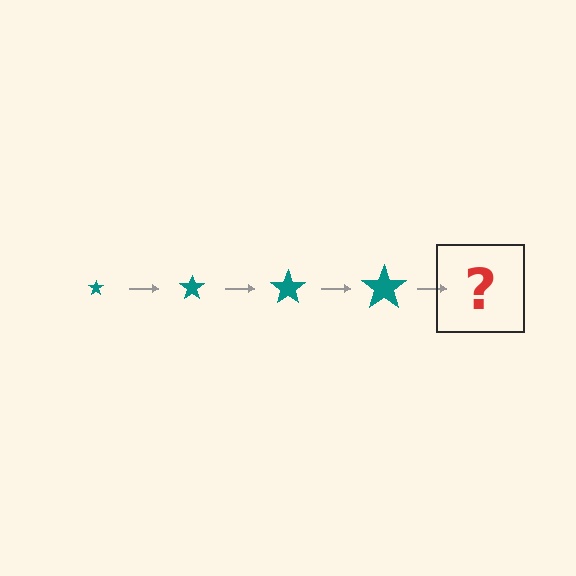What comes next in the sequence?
The next element should be a teal star, larger than the previous one.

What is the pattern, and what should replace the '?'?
The pattern is that the star gets progressively larger each step. The '?' should be a teal star, larger than the previous one.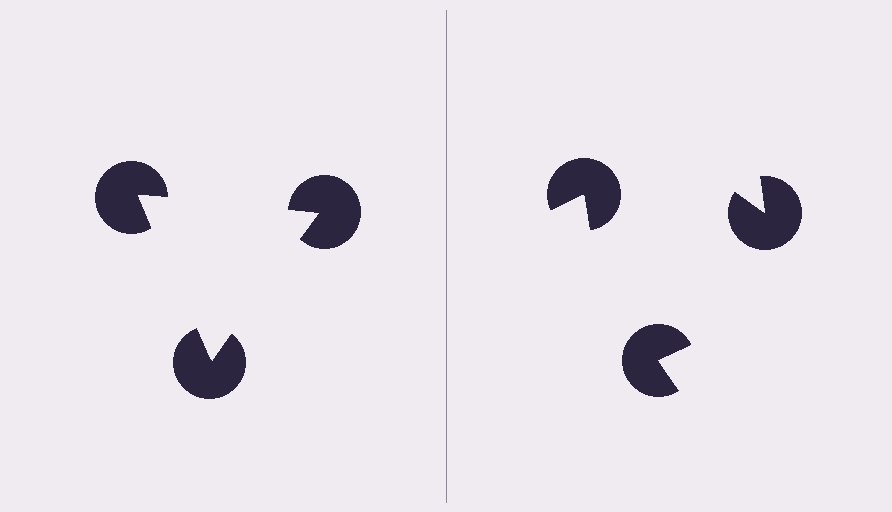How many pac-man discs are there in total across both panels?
6 — 3 on each side.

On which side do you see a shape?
An illusory triangle appears on the left side. On the right side the wedge cuts are rotated, so no coherent shape forms.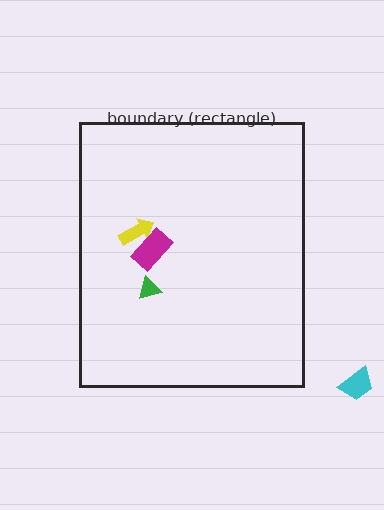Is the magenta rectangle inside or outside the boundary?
Inside.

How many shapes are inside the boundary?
3 inside, 1 outside.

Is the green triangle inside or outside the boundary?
Inside.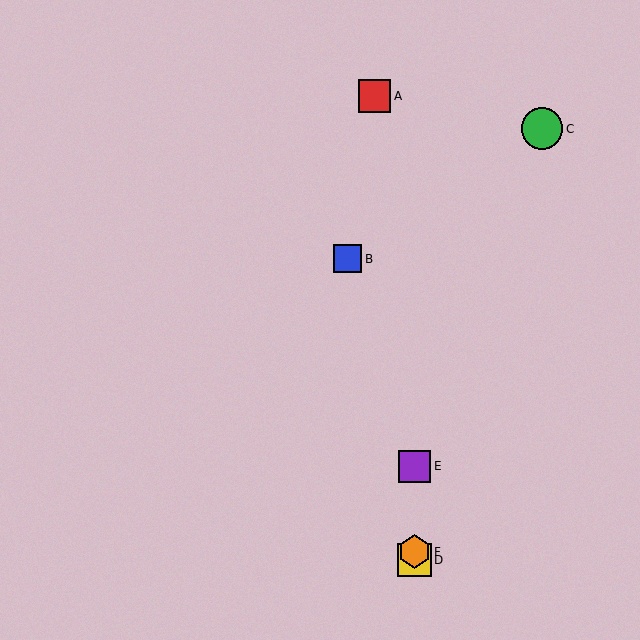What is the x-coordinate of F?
Object F is at x≈415.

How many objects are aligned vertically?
3 objects (D, E, F) are aligned vertically.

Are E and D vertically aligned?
Yes, both are at x≈415.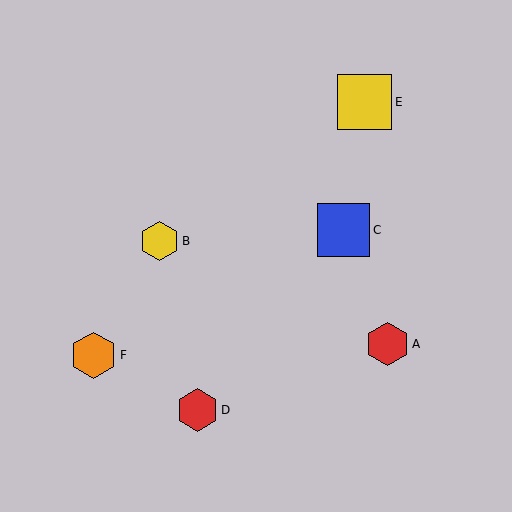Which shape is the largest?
The yellow square (labeled E) is the largest.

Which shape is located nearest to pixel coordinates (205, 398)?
The red hexagon (labeled D) at (197, 410) is nearest to that location.